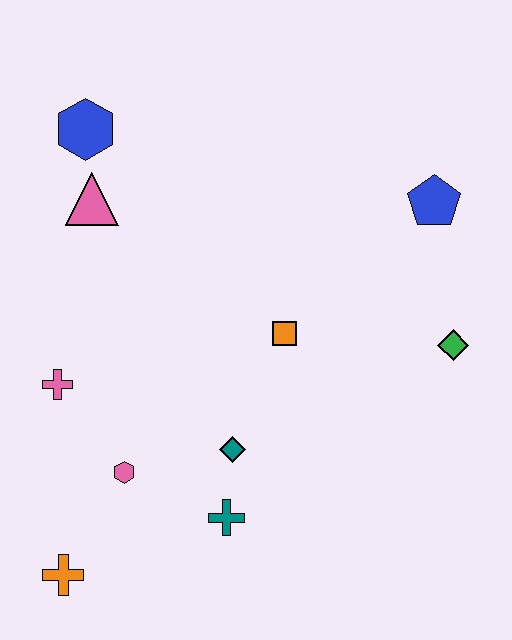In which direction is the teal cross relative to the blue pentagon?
The teal cross is below the blue pentagon.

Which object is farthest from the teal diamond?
The blue hexagon is farthest from the teal diamond.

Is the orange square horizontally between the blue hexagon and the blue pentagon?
Yes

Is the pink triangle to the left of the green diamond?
Yes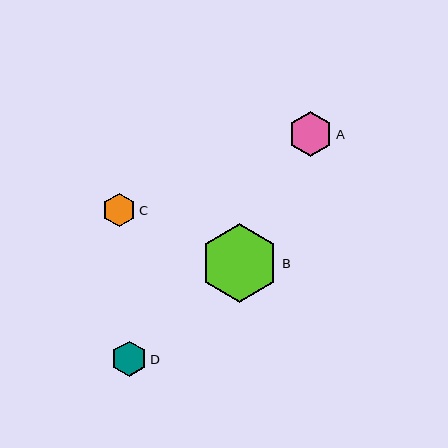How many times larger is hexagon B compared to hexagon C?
Hexagon B is approximately 2.4 times the size of hexagon C.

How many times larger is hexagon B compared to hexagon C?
Hexagon B is approximately 2.4 times the size of hexagon C.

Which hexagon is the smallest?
Hexagon C is the smallest with a size of approximately 33 pixels.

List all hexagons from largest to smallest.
From largest to smallest: B, A, D, C.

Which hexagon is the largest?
Hexagon B is the largest with a size of approximately 79 pixels.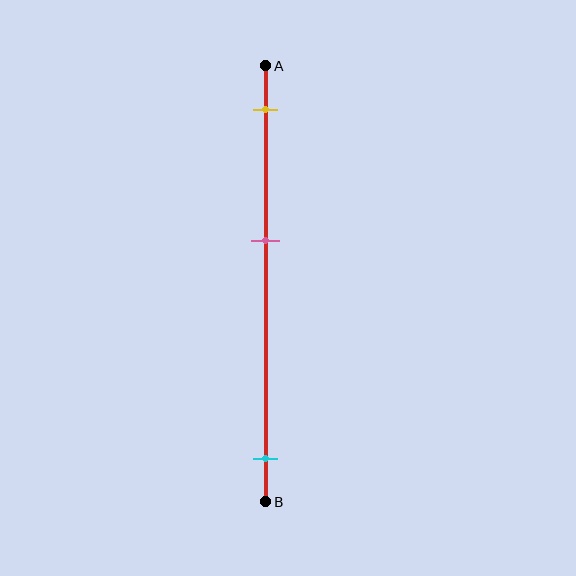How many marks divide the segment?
There are 3 marks dividing the segment.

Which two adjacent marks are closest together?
The yellow and pink marks are the closest adjacent pair.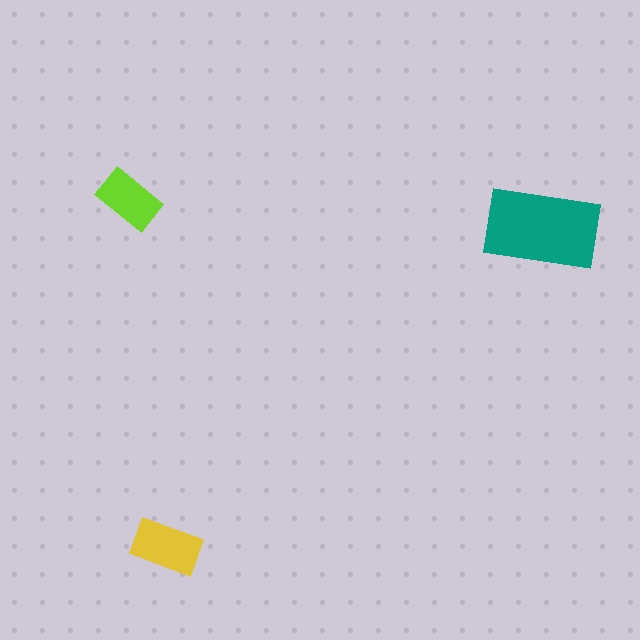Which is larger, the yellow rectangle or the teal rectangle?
The teal one.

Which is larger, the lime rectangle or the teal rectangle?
The teal one.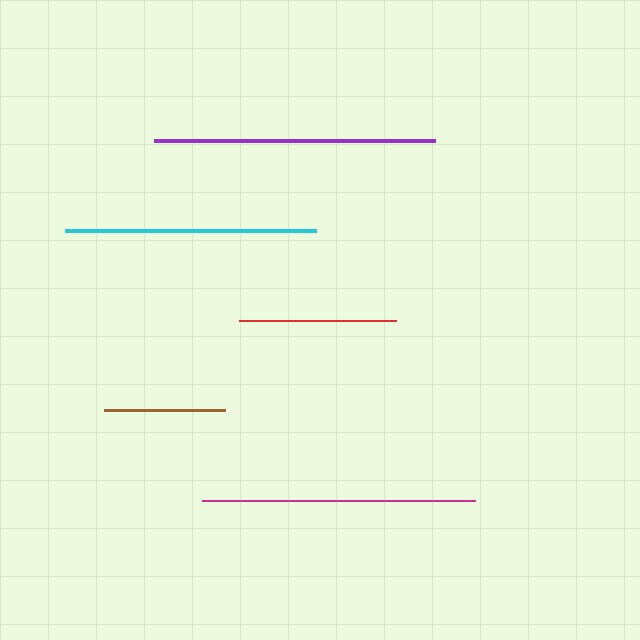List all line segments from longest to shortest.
From longest to shortest: purple, magenta, cyan, red, brown.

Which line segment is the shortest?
The brown line is the shortest at approximately 121 pixels.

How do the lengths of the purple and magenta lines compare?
The purple and magenta lines are approximately the same length.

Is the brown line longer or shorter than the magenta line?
The magenta line is longer than the brown line.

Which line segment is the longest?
The purple line is the longest at approximately 281 pixels.